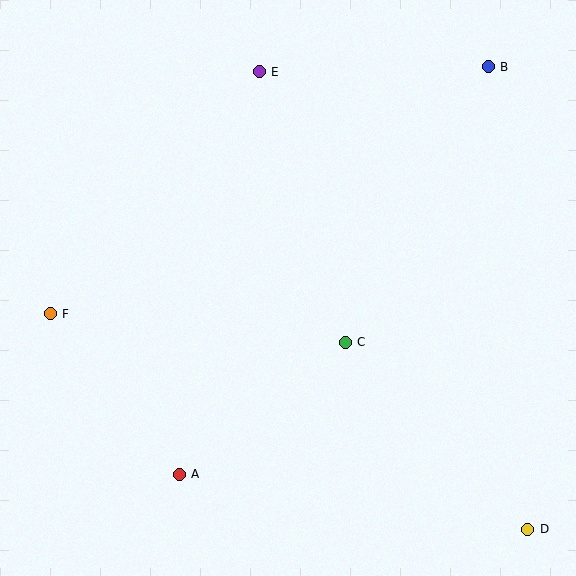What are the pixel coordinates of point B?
Point B is at (488, 67).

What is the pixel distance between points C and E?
The distance between C and E is 284 pixels.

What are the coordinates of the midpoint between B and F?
The midpoint between B and F is at (269, 190).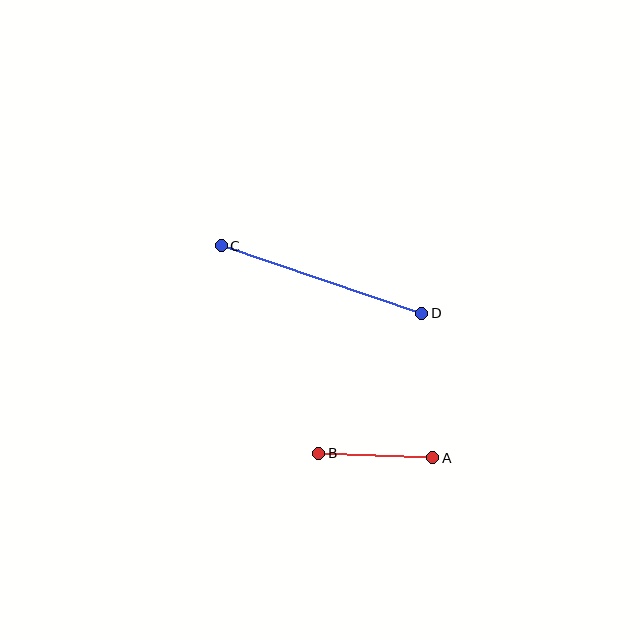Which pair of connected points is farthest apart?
Points C and D are farthest apart.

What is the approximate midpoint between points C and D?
The midpoint is at approximately (322, 279) pixels.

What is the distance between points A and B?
The distance is approximately 114 pixels.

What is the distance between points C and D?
The distance is approximately 212 pixels.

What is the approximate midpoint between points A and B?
The midpoint is at approximately (376, 456) pixels.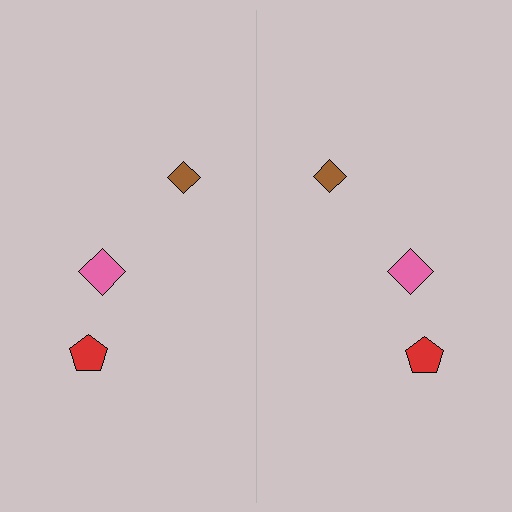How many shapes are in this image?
There are 6 shapes in this image.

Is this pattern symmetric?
Yes, this pattern has bilateral (reflection) symmetry.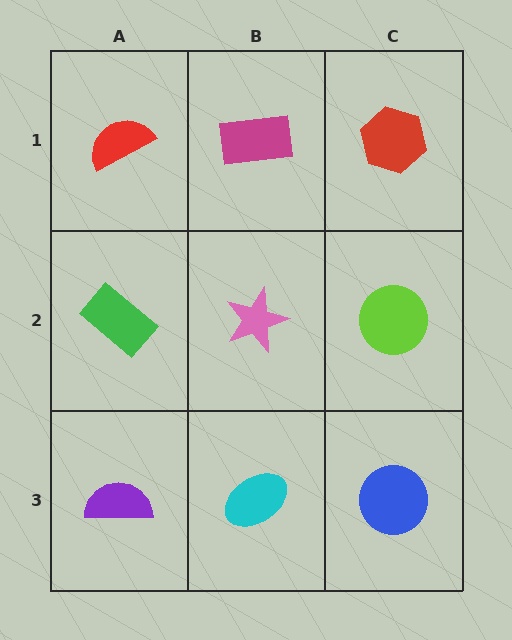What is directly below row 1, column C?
A lime circle.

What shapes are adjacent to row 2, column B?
A magenta rectangle (row 1, column B), a cyan ellipse (row 3, column B), a green rectangle (row 2, column A), a lime circle (row 2, column C).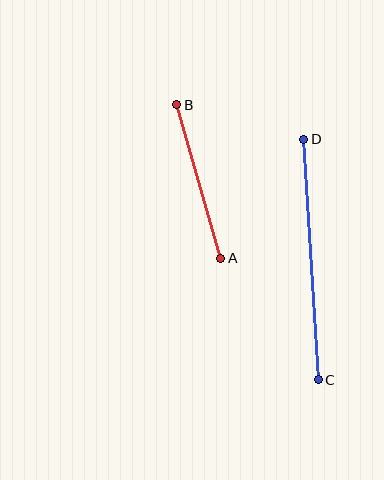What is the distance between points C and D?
The distance is approximately 241 pixels.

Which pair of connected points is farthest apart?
Points C and D are farthest apart.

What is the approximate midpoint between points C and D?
The midpoint is at approximately (311, 260) pixels.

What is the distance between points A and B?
The distance is approximately 159 pixels.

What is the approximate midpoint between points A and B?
The midpoint is at approximately (199, 181) pixels.